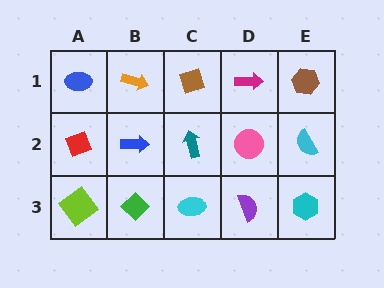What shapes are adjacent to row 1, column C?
A teal arrow (row 2, column C), an orange arrow (row 1, column B), a magenta arrow (row 1, column D).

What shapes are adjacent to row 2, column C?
A brown diamond (row 1, column C), a cyan ellipse (row 3, column C), a blue arrow (row 2, column B), a pink circle (row 2, column D).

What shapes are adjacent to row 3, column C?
A teal arrow (row 2, column C), a green diamond (row 3, column B), a purple semicircle (row 3, column D).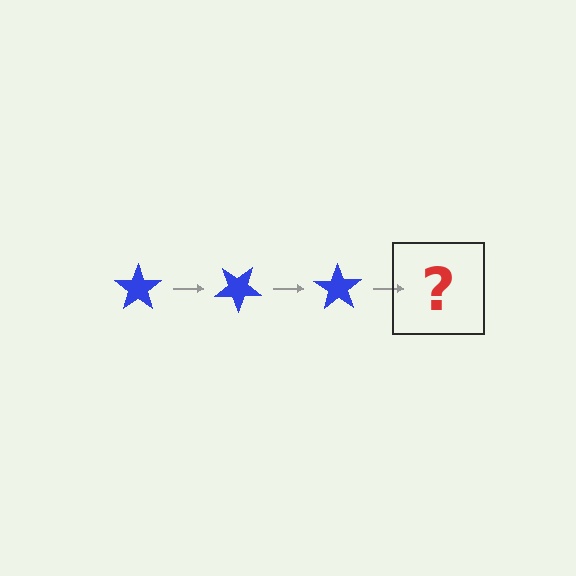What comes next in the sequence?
The next element should be a blue star rotated 105 degrees.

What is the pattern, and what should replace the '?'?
The pattern is that the star rotates 35 degrees each step. The '?' should be a blue star rotated 105 degrees.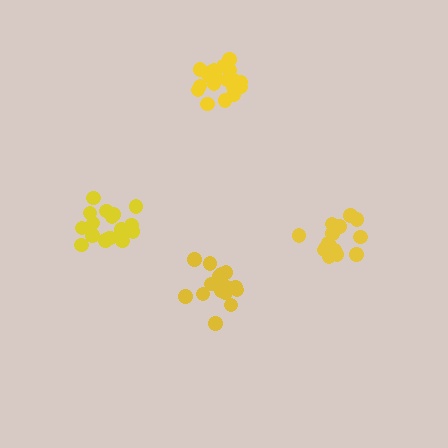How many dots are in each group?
Group 1: 15 dots, Group 2: 15 dots, Group 3: 19 dots, Group 4: 20 dots (69 total).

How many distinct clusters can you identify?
There are 4 distinct clusters.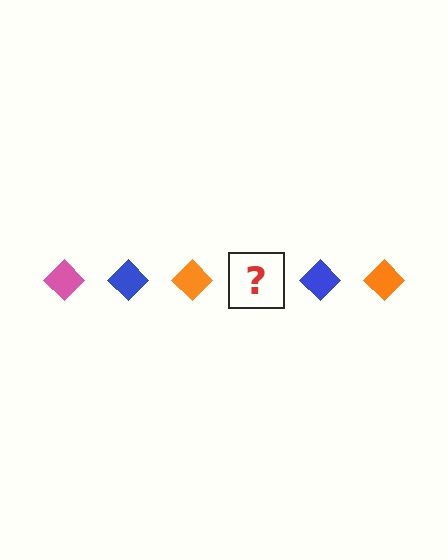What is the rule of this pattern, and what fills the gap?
The rule is that the pattern cycles through pink, blue, orange diamonds. The gap should be filled with a pink diamond.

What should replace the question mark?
The question mark should be replaced with a pink diamond.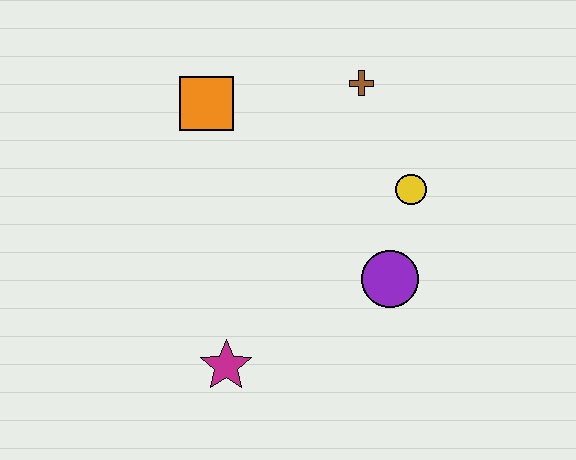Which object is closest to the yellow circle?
The purple circle is closest to the yellow circle.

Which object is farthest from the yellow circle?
The magenta star is farthest from the yellow circle.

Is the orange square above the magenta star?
Yes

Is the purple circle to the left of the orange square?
No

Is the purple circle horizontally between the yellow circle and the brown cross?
Yes